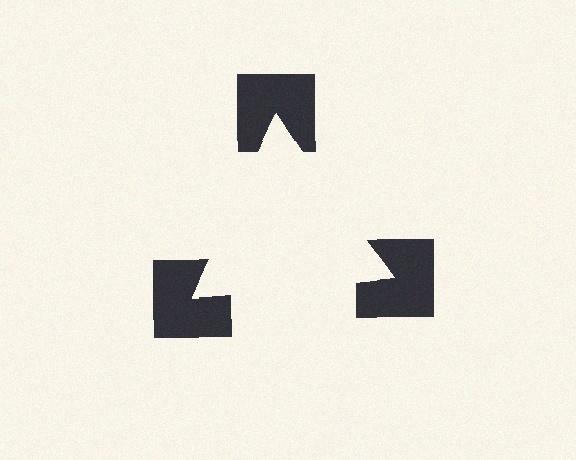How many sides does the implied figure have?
3 sides.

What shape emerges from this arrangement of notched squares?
An illusory triangle — its edges are inferred from the aligned wedge cuts in the notched squares, not physically drawn.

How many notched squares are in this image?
There are 3 — one at each vertex of the illusory triangle.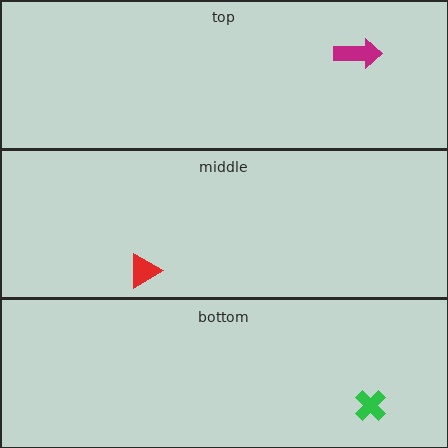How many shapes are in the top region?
1.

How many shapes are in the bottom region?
1.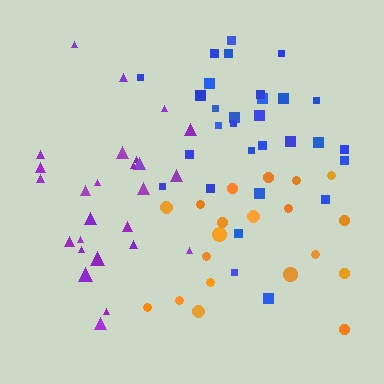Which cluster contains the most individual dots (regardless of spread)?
Blue (30).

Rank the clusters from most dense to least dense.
blue, purple, orange.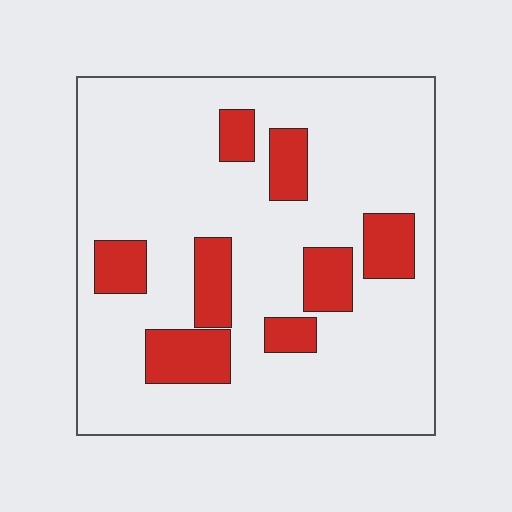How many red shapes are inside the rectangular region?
8.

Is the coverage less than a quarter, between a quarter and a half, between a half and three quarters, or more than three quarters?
Less than a quarter.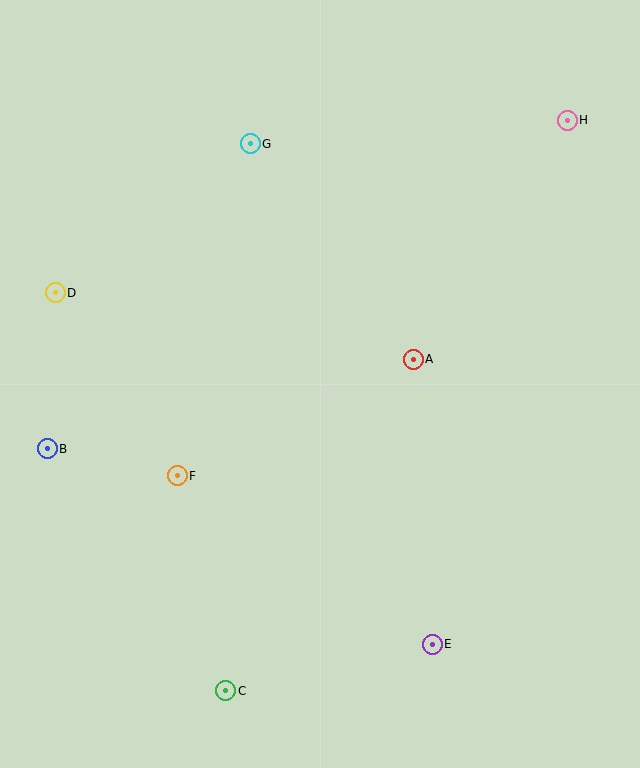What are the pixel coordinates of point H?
Point H is at (567, 120).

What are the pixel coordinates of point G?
Point G is at (250, 144).